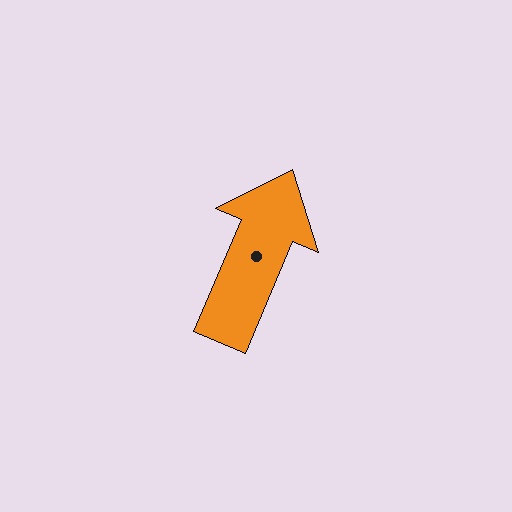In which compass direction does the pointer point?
Northeast.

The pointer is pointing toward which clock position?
Roughly 1 o'clock.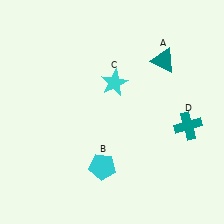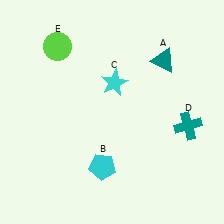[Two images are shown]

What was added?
A lime circle (E) was added in Image 2.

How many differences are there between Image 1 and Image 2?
There is 1 difference between the two images.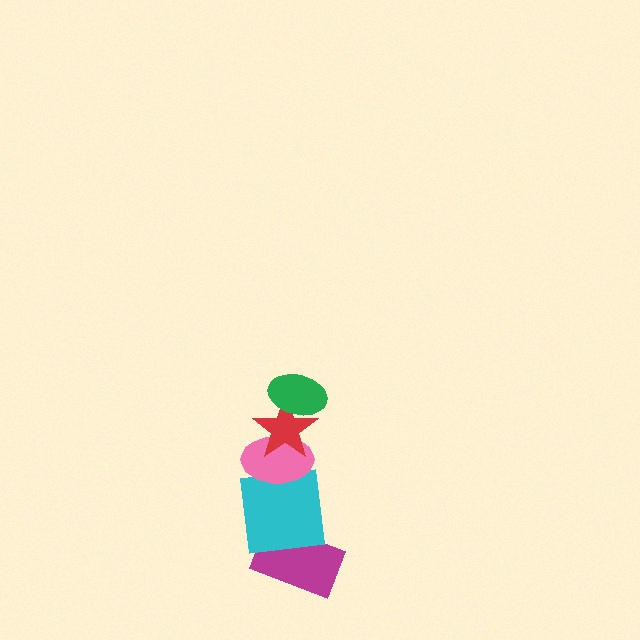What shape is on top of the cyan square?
The pink ellipse is on top of the cyan square.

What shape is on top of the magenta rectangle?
The cyan square is on top of the magenta rectangle.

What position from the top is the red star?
The red star is 2nd from the top.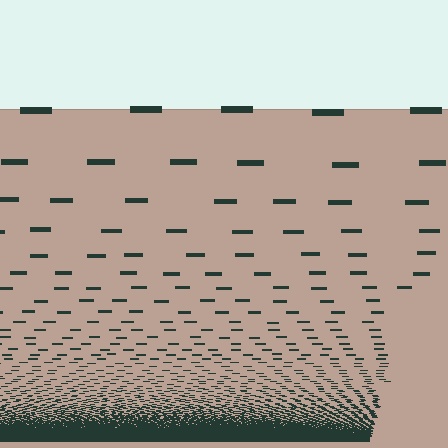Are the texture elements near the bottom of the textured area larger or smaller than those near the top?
Smaller. The gradient is inverted — elements near the bottom are smaller and denser.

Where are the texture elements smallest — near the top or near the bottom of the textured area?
Near the bottom.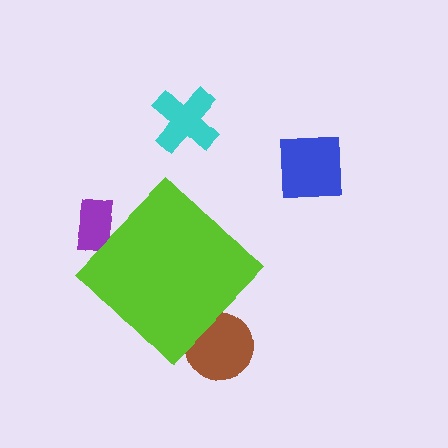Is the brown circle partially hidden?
Yes, the brown circle is partially hidden behind the lime diamond.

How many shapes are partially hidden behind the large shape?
2 shapes are partially hidden.